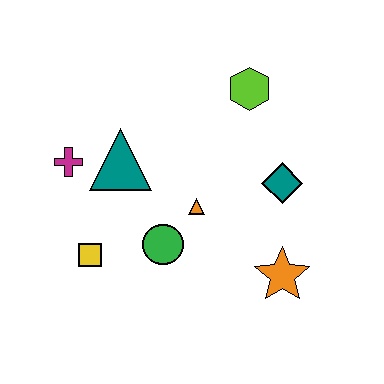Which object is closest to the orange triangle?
The green circle is closest to the orange triangle.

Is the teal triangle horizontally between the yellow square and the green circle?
Yes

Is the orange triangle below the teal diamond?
Yes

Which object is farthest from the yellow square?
The lime hexagon is farthest from the yellow square.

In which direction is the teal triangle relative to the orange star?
The teal triangle is to the left of the orange star.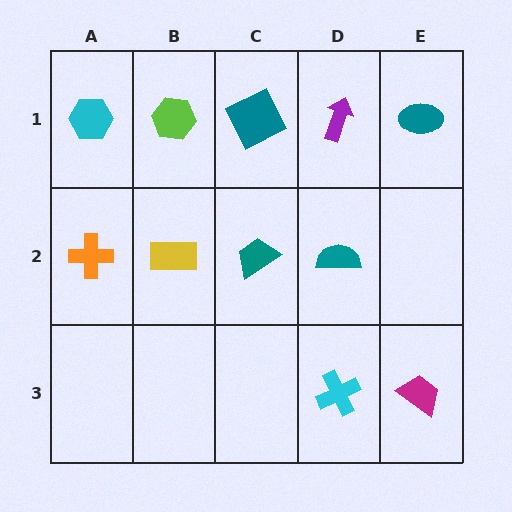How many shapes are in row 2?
4 shapes.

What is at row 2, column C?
A teal trapezoid.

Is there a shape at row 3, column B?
No, that cell is empty.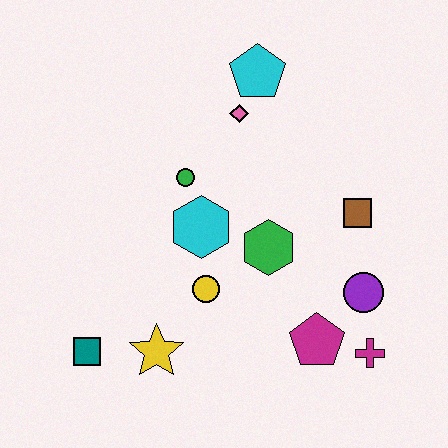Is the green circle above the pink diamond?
No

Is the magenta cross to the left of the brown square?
No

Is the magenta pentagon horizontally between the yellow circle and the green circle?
No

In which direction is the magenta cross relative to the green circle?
The magenta cross is to the right of the green circle.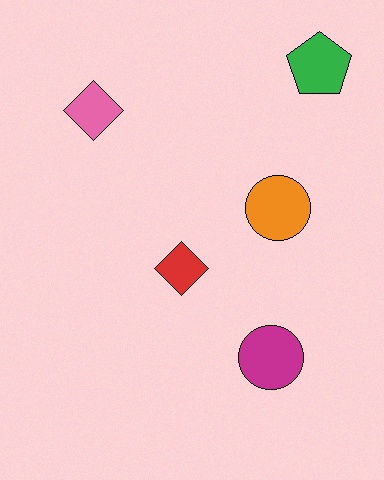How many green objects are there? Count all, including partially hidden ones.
There is 1 green object.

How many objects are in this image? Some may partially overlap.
There are 5 objects.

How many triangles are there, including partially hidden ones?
There are no triangles.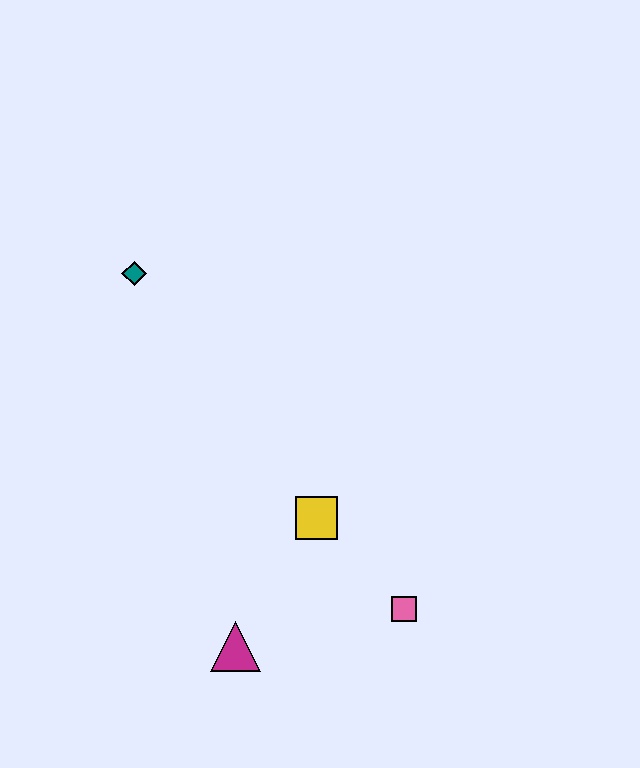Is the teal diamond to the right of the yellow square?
No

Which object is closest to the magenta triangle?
The yellow square is closest to the magenta triangle.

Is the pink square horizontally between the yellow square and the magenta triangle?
No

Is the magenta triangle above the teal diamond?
No